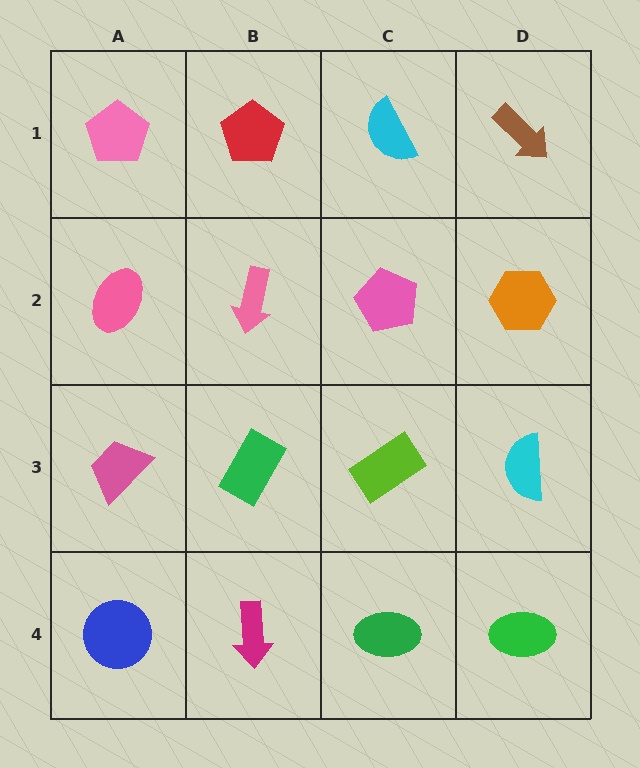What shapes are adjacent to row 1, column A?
A pink ellipse (row 2, column A), a red pentagon (row 1, column B).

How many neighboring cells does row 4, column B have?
3.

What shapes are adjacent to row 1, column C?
A pink pentagon (row 2, column C), a red pentagon (row 1, column B), a brown arrow (row 1, column D).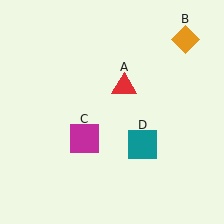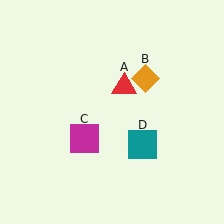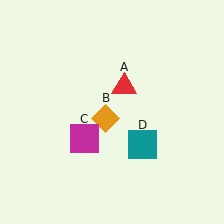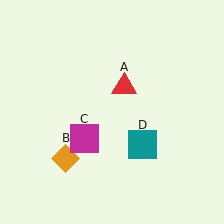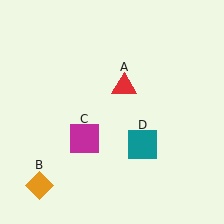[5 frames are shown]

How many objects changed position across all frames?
1 object changed position: orange diamond (object B).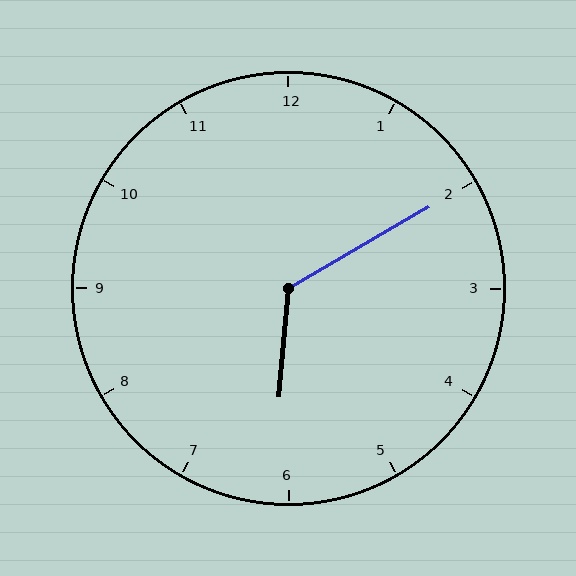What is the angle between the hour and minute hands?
Approximately 125 degrees.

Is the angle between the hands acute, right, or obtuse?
It is obtuse.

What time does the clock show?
6:10.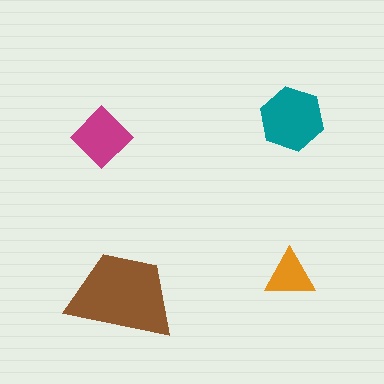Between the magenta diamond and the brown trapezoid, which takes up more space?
The brown trapezoid.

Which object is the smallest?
The orange triangle.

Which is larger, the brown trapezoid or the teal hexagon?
The brown trapezoid.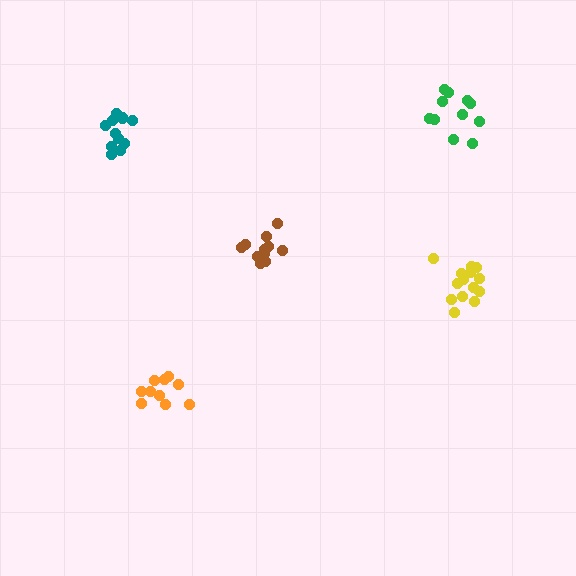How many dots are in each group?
Group 1: 10 dots, Group 2: 14 dots, Group 3: 11 dots, Group 4: 12 dots, Group 5: 12 dots (59 total).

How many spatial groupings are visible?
There are 5 spatial groupings.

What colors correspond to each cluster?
The clusters are colored: orange, yellow, green, brown, teal.